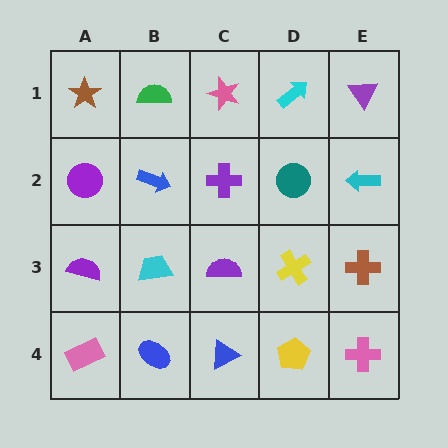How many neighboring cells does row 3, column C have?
4.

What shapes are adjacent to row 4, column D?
A yellow cross (row 3, column D), a blue triangle (row 4, column C), a pink cross (row 4, column E).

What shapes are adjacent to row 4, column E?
A brown cross (row 3, column E), a yellow pentagon (row 4, column D).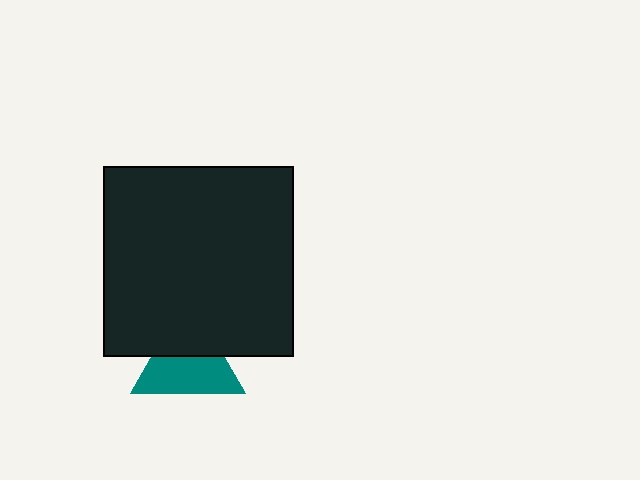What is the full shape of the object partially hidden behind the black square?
The partially hidden object is a teal triangle.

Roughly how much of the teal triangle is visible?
About half of it is visible (roughly 59%).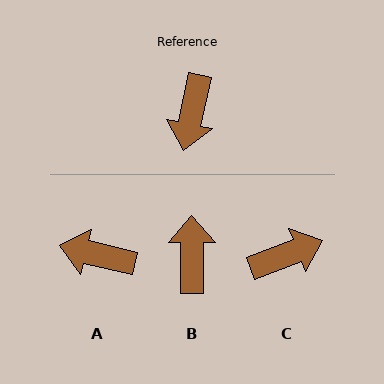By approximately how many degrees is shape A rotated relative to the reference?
Approximately 91 degrees clockwise.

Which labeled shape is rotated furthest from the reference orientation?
B, about 168 degrees away.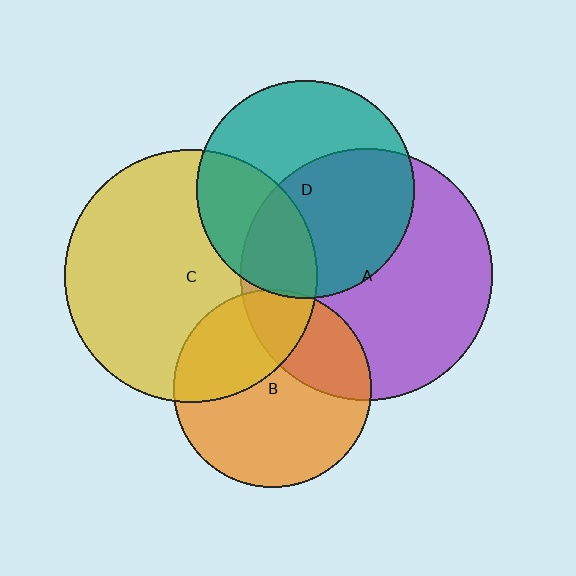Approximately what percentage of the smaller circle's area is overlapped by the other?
Approximately 5%.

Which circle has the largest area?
Circle C (yellow).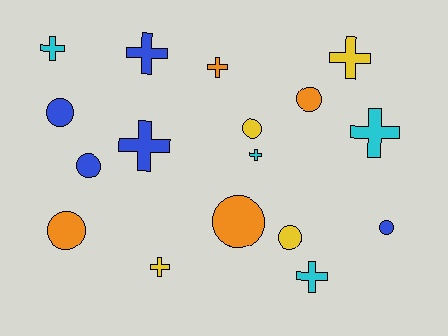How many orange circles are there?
There are 3 orange circles.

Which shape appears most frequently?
Cross, with 9 objects.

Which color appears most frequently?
Blue, with 5 objects.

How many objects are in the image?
There are 17 objects.